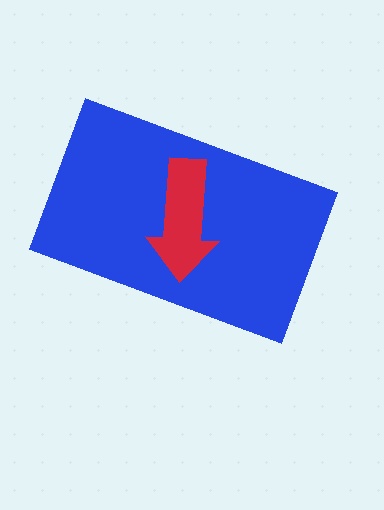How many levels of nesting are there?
2.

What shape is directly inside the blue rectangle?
The red arrow.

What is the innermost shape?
The red arrow.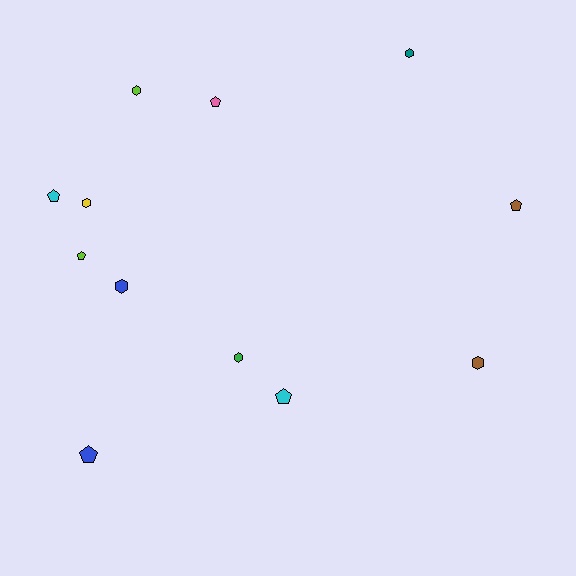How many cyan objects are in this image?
There are 2 cyan objects.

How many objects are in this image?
There are 12 objects.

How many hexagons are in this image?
There are 6 hexagons.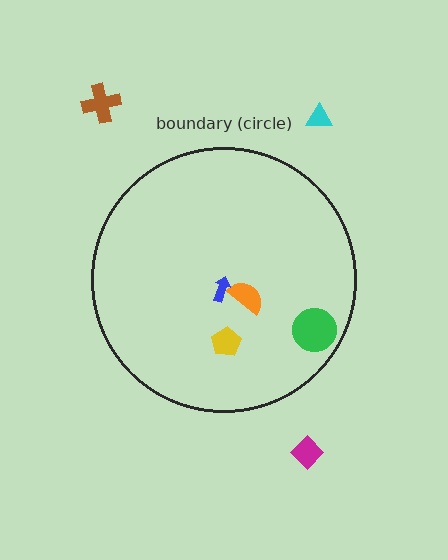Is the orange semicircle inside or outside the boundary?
Inside.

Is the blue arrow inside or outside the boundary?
Inside.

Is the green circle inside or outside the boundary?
Inside.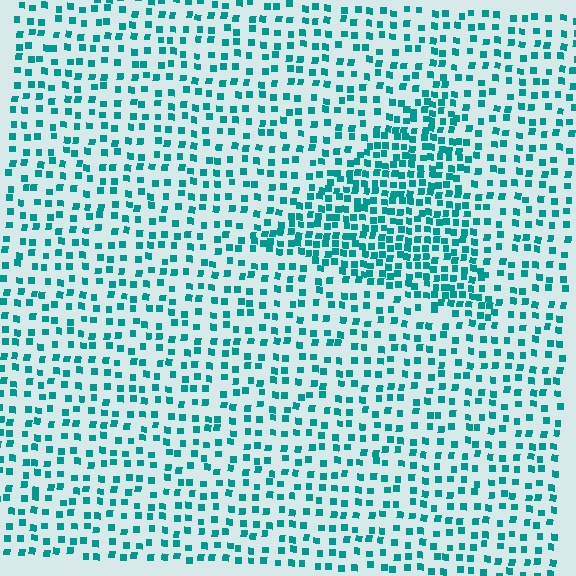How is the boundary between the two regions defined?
The boundary is defined by a change in element density (approximately 2.0x ratio). All elements are the same color, size, and shape.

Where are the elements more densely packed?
The elements are more densely packed inside the triangle boundary.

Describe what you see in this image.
The image contains small teal elements arranged at two different densities. A triangle-shaped region is visible where the elements are more densely packed than the surrounding area.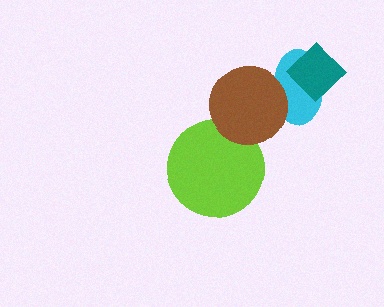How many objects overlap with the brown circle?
2 objects overlap with the brown circle.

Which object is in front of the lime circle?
The brown circle is in front of the lime circle.